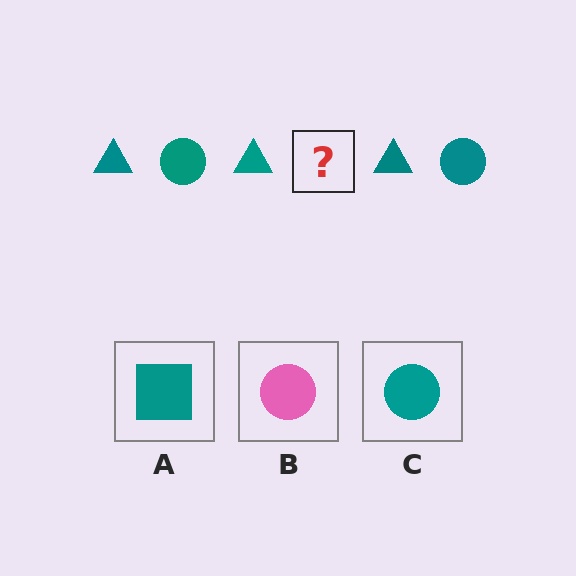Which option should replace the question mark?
Option C.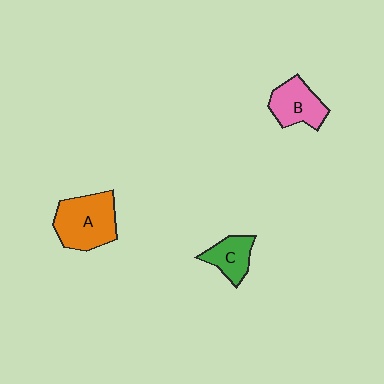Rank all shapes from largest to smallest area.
From largest to smallest: A (orange), B (pink), C (green).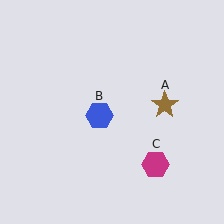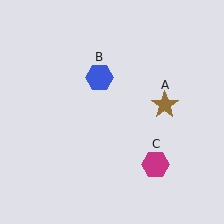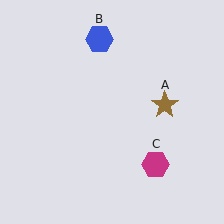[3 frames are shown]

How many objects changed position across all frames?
1 object changed position: blue hexagon (object B).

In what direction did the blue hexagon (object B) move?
The blue hexagon (object B) moved up.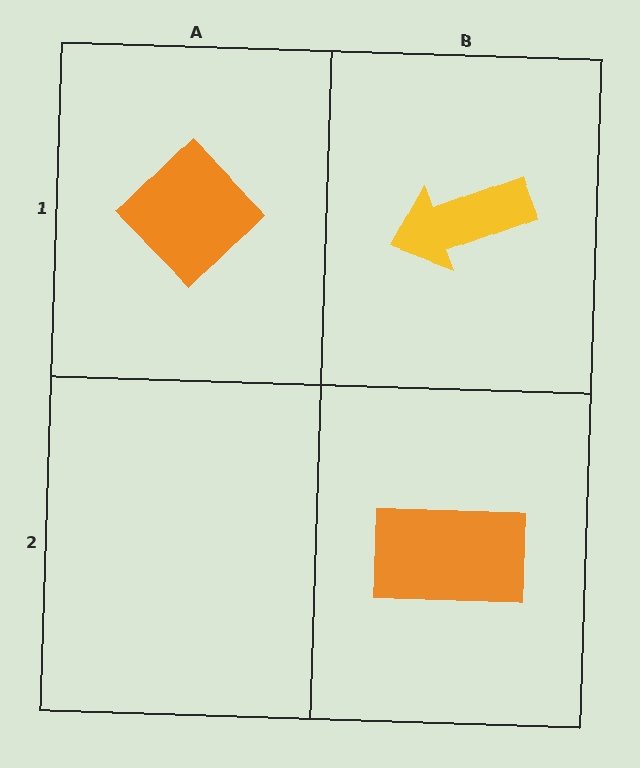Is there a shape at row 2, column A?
No, that cell is empty.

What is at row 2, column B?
An orange rectangle.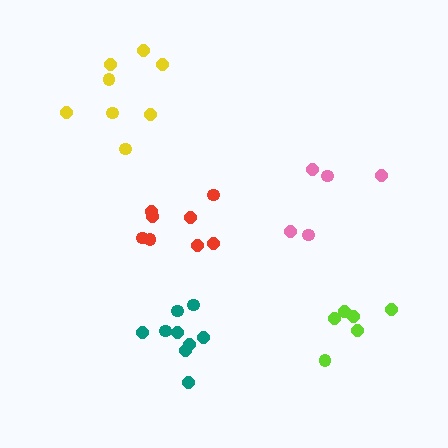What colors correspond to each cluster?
The clusters are colored: yellow, pink, red, teal, lime.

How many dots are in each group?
Group 1: 8 dots, Group 2: 5 dots, Group 3: 8 dots, Group 4: 9 dots, Group 5: 6 dots (36 total).